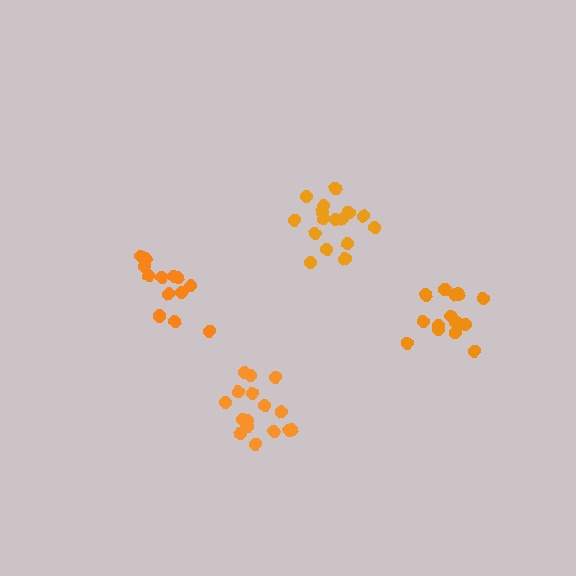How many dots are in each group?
Group 1: 16 dots, Group 2: 13 dots, Group 3: 14 dots, Group 4: 16 dots (59 total).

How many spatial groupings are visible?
There are 4 spatial groupings.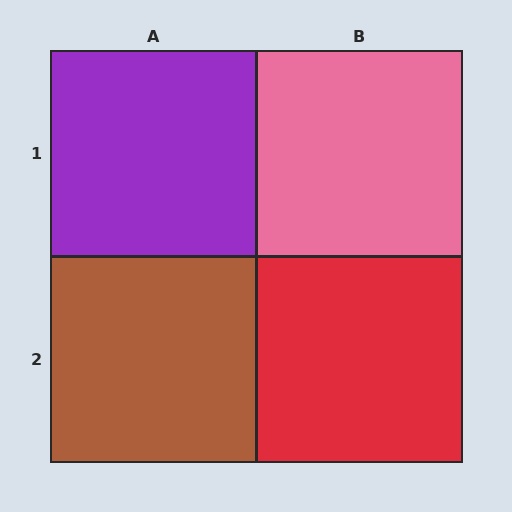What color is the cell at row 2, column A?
Brown.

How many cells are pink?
1 cell is pink.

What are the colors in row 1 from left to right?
Purple, pink.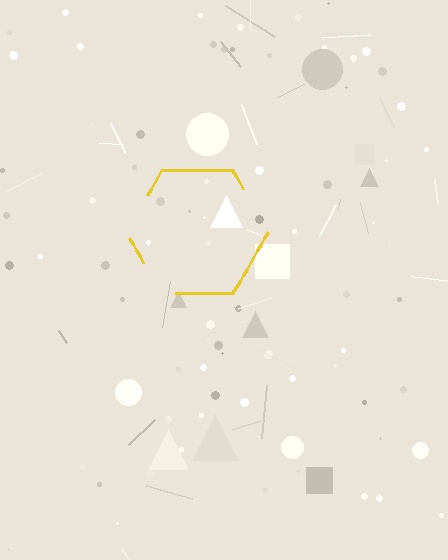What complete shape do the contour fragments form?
The contour fragments form a hexagon.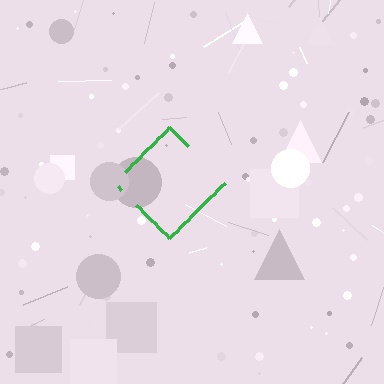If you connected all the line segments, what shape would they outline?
They would outline a diamond.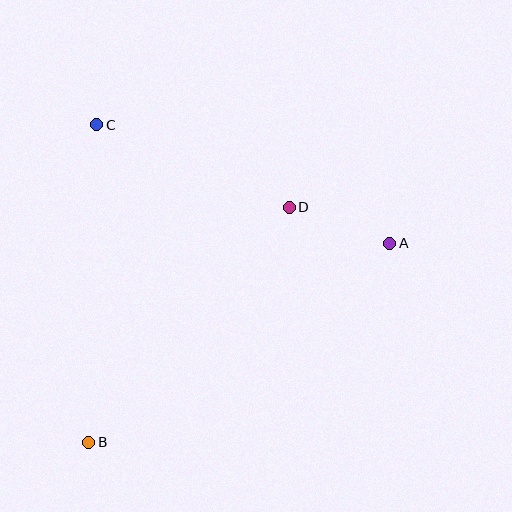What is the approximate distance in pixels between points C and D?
The distance between C and D is approximately 209 pixels.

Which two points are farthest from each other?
Points A and B are farthest from each other.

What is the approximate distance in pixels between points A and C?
The distance between A and C is approximately 316 pixels.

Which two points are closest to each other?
Points A and D are closest to each other.